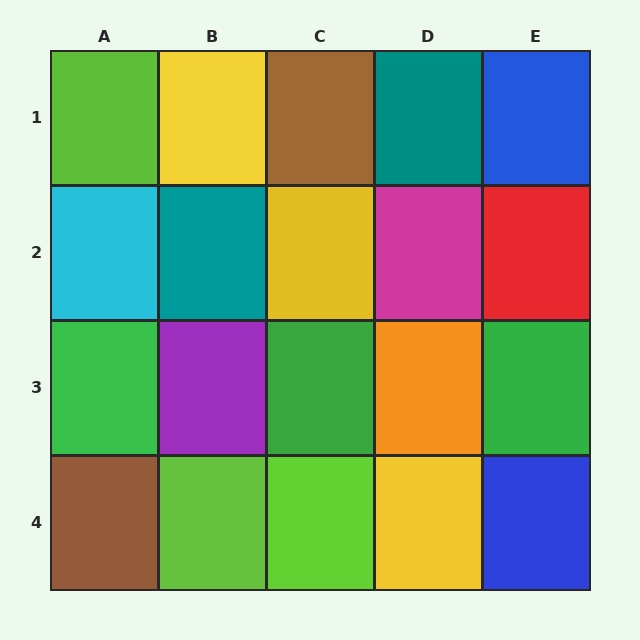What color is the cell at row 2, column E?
Red.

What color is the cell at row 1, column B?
Yellow.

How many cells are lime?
3 cells are lime.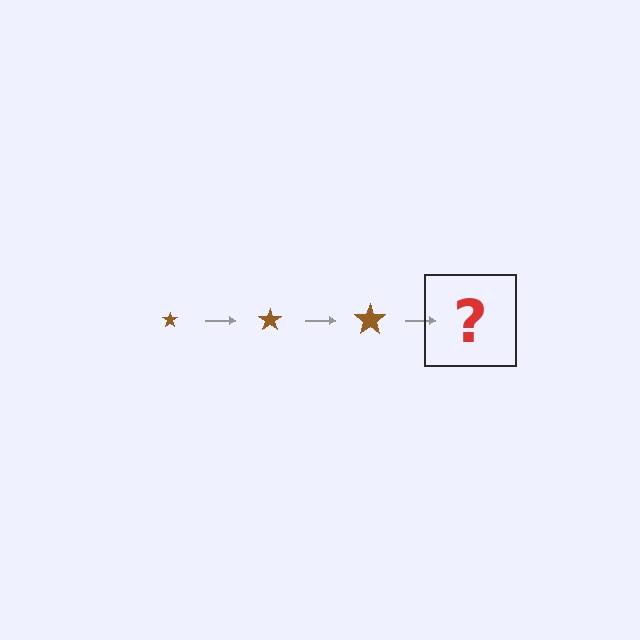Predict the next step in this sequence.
The next step is a brown star, larger than the previous one.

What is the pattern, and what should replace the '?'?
The pattern is that the star gets progressively larger each step. The '?' should be a brown star, larger than the previous one.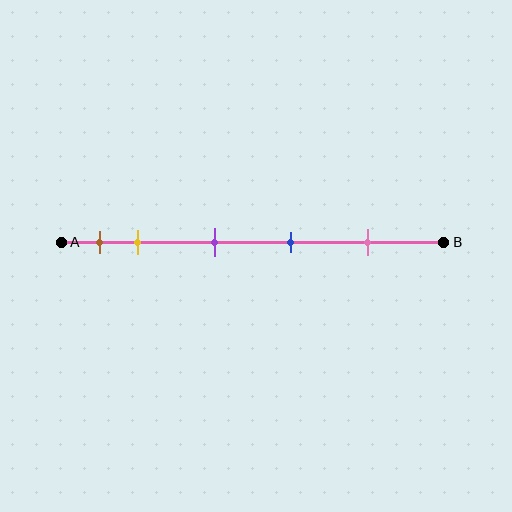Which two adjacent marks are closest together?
The brown and yellow marks are the closest adjacent pair.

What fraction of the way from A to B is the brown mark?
The brown mark is approximately 10% (0.1) of the way from A to B.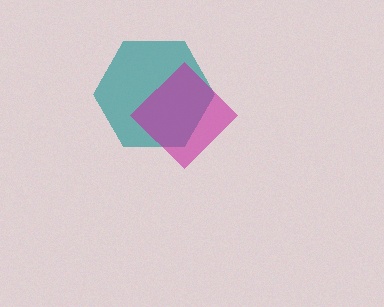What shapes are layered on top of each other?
The layered shapes are: a teal hexagon, a magenta diamond.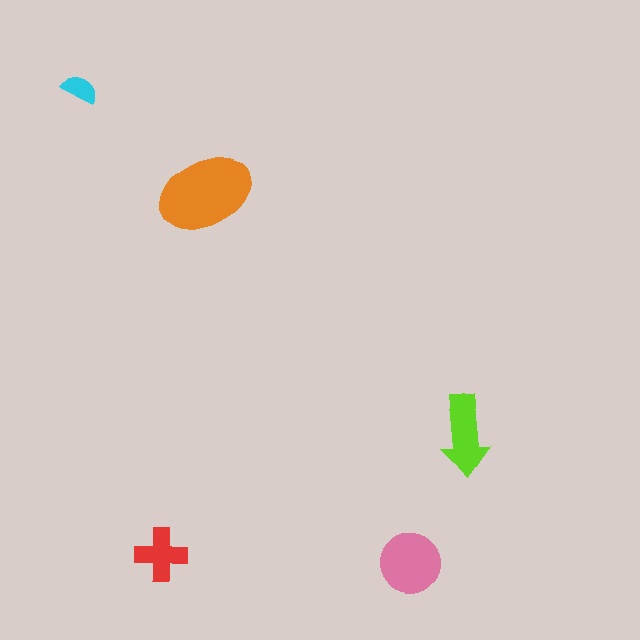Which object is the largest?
The orange ellipse.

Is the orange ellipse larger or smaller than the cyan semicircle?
Larger.